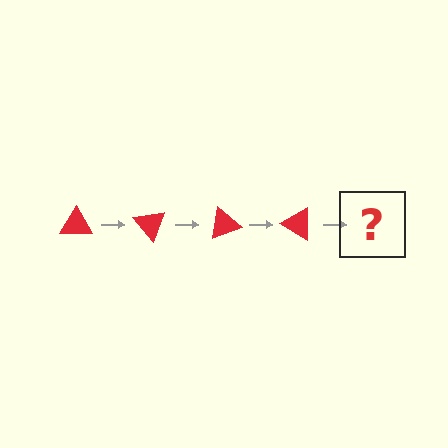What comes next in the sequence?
The next element should be a red triangle rotated 200 degrees.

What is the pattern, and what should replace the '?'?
The pattern is that the triangle rotates 50 degrees each step. The '?' should be a red triangle rotated 200 degrees.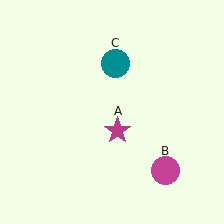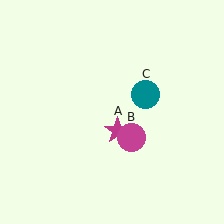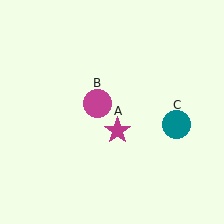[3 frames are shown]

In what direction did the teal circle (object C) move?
The teal circle (object C) moved down and to the right.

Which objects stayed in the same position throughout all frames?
Magenta star (object A) remained stationary.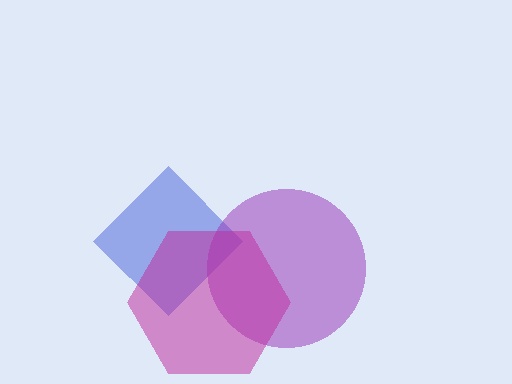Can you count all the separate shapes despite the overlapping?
Yes, there are 3 separate shapes.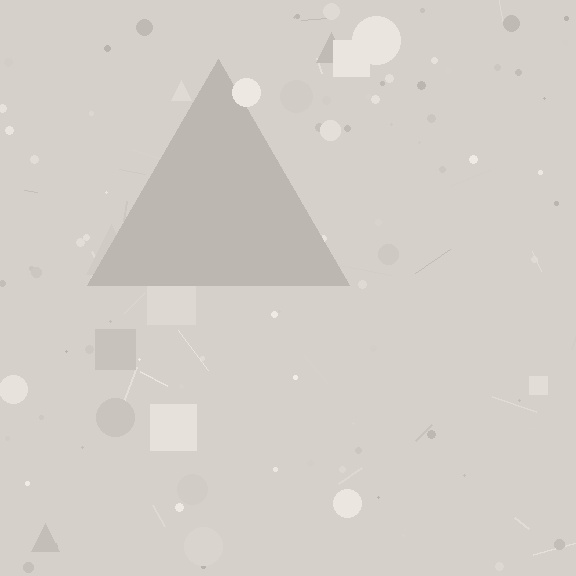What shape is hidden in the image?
A triangle is hidden in the image.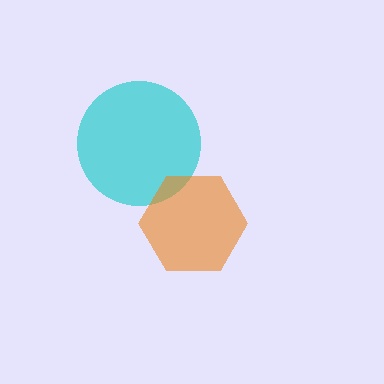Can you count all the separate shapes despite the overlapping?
Yes, there are 2 separate shapes.